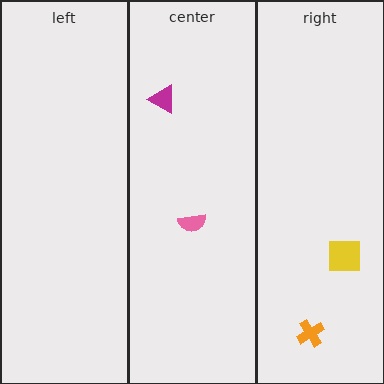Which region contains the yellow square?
The right region.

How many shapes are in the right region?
2.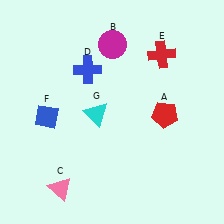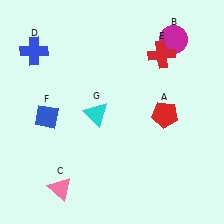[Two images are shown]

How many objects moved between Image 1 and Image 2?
2 objects moved between the two images.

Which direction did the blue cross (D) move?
The blue cross (D) moved left.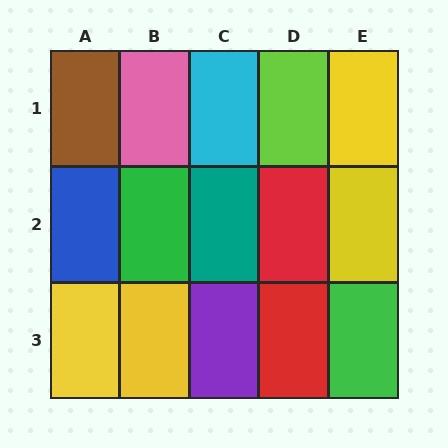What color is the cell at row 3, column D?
Red.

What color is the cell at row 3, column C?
Purple.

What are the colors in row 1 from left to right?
Brown, pink, cyan, lime, yellow.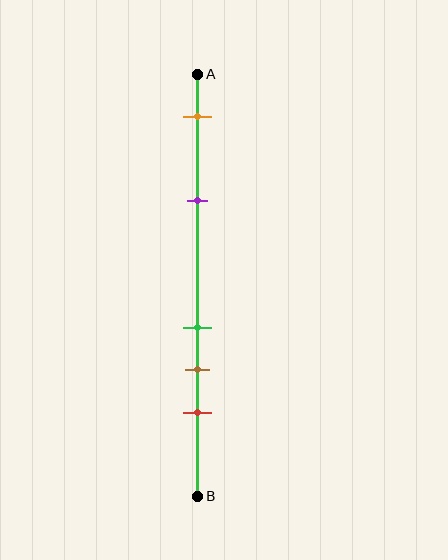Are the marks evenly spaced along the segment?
No, the marks are not evenly spaced.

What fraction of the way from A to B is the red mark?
The red mark is approximately 80% (0.8) of the way from A to B.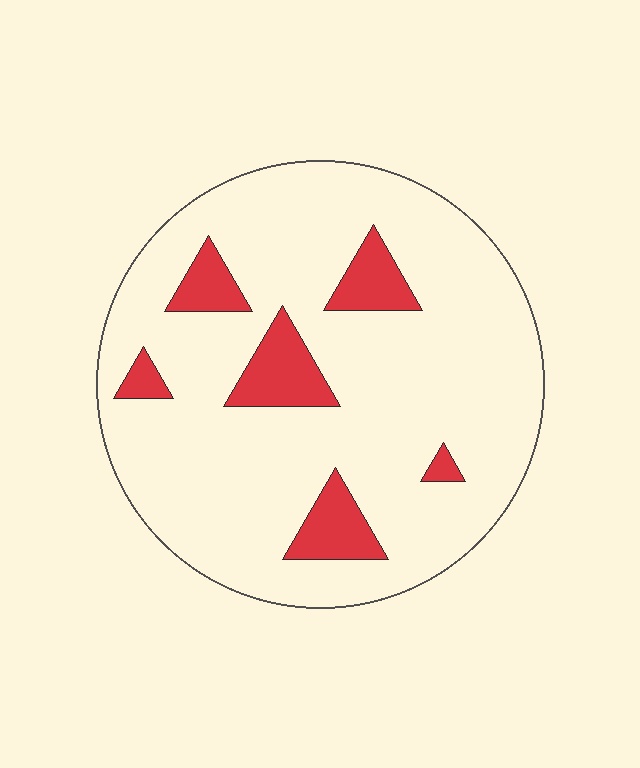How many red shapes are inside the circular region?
6.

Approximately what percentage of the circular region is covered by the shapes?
Approximately 15%.